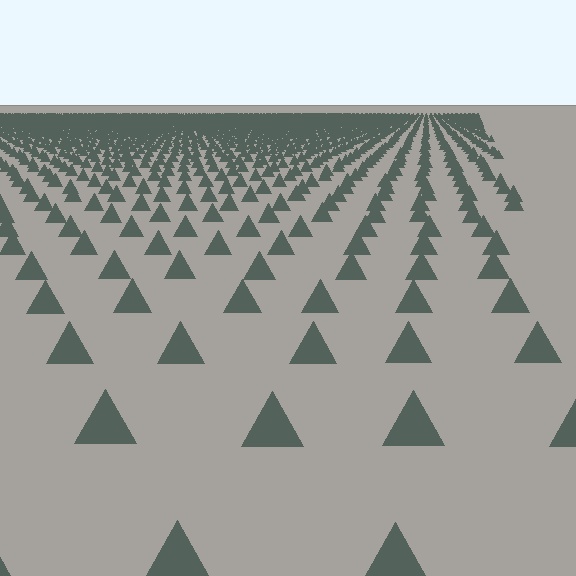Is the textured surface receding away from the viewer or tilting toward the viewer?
The surface is receding away from the viewer. Texture elements get smaller and denser toward the top.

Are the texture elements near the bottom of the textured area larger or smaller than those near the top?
Larger. Near the bottom, elements are closer to the viewer and appear at a bigger on-screen size.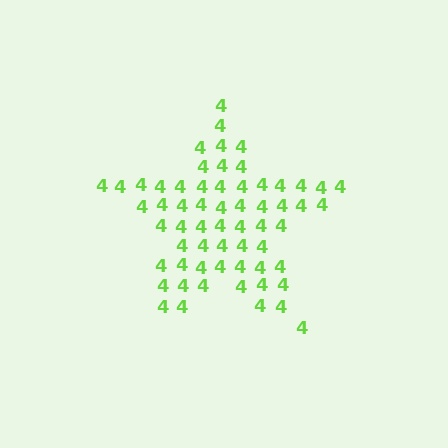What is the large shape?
The large shape is a star.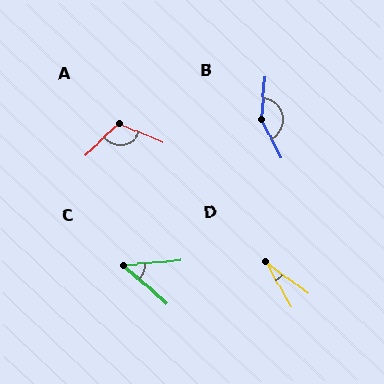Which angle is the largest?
B, at approximately 148 degrees.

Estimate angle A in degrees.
Approximately 113 degrees.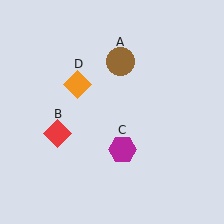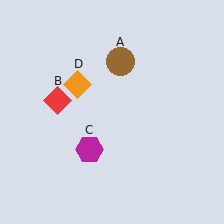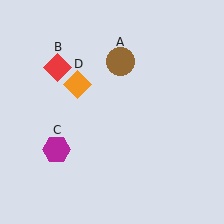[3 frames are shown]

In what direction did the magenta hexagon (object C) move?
The magenta hexagon (object C) moved left.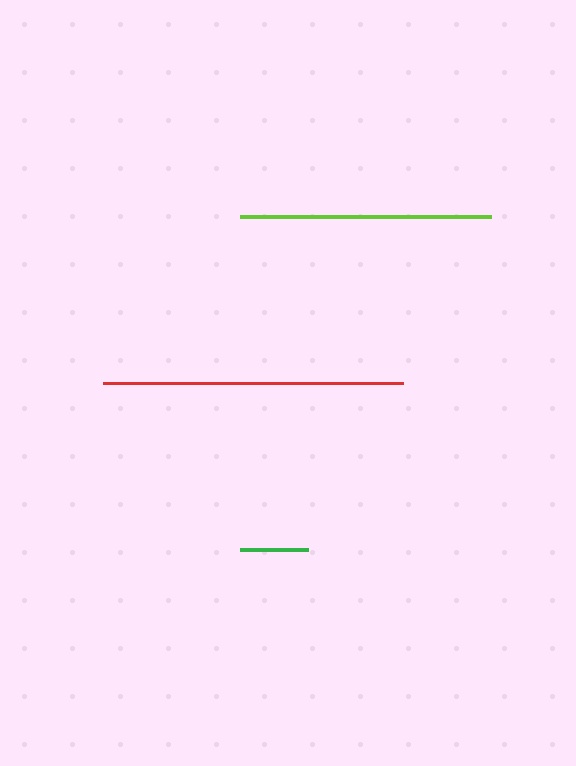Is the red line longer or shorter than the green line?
The red line is longer than the green line.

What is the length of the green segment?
The green segment is approximately 68 pixels long.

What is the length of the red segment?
The red segment is approximately 300 pixels long.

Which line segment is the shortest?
The green line is the shortest at approximately 68 pixels.